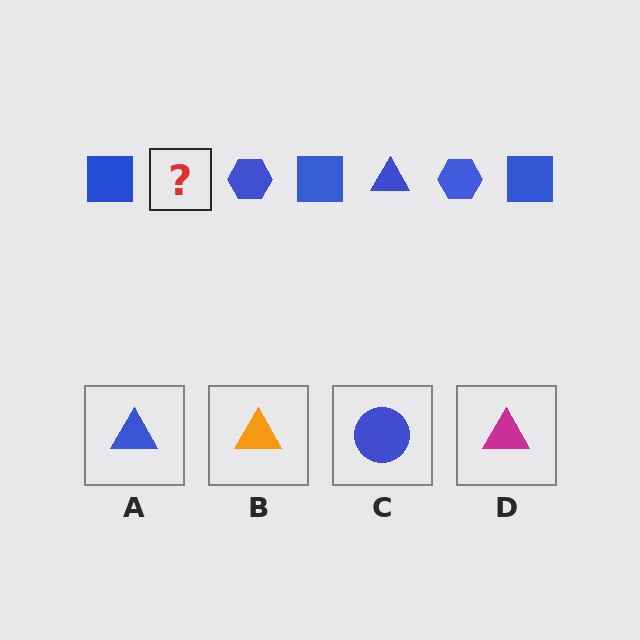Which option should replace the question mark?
Option A.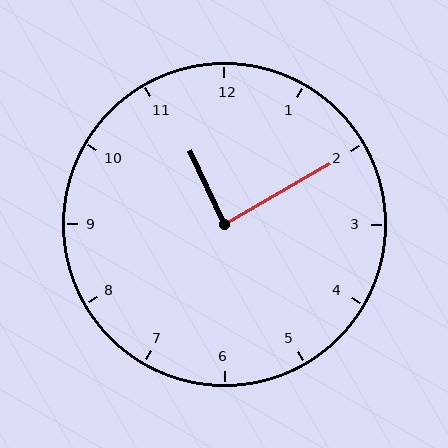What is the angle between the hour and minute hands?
Approximately 85 degrees.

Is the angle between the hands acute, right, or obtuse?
It is right.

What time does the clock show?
11:10.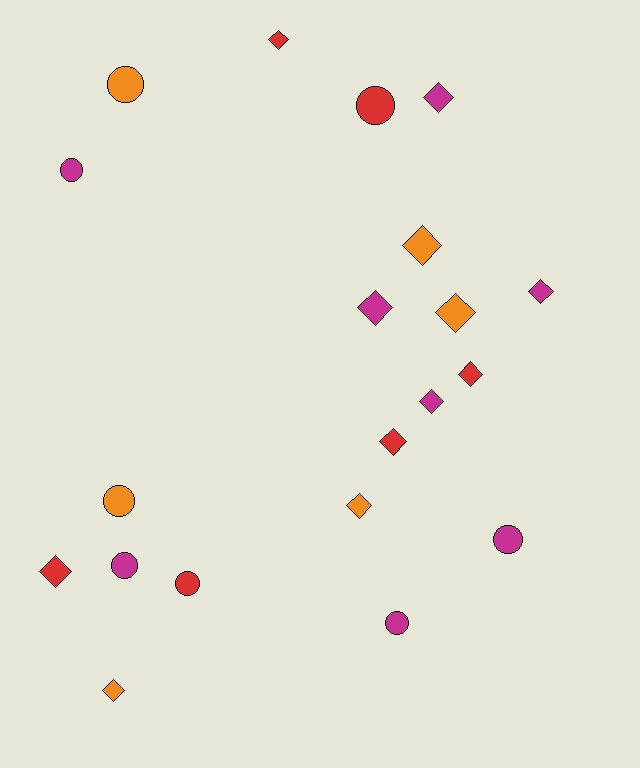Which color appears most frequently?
Magenta, with 8 objects.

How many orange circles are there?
There are 2 orange circles.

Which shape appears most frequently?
Diamond, with 12 objects.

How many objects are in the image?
There are 20 objects.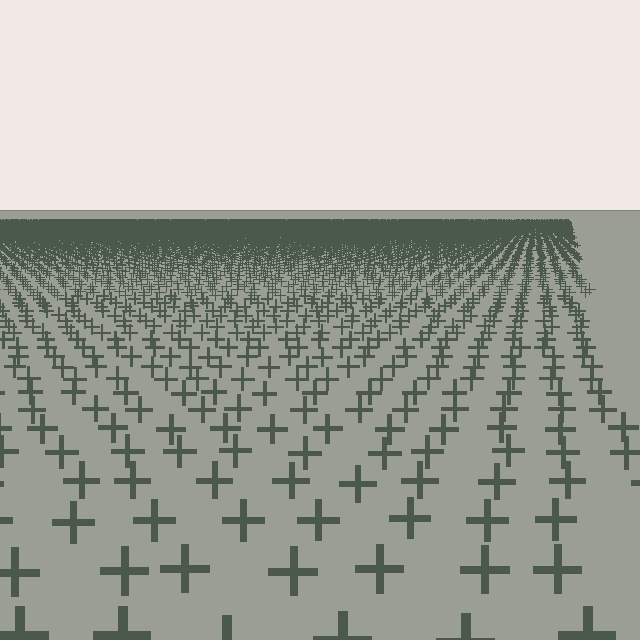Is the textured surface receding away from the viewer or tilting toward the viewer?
The surface is receding away from the viewer. Texture elements get smaller and denser toward the top.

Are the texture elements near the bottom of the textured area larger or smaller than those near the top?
Larger. Near the bottom, elements are closer to the viewer and appear at a bigger on-screen size.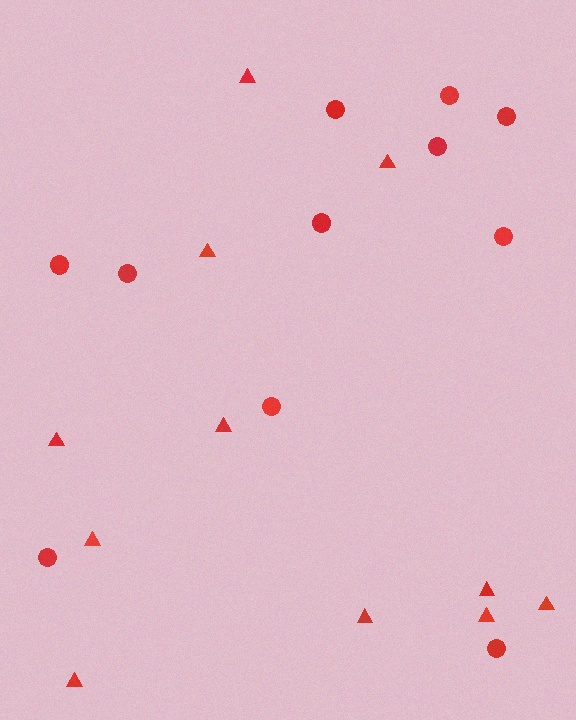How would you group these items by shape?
There are 2 groups: one group of circles (11) and one group of triangles (11).